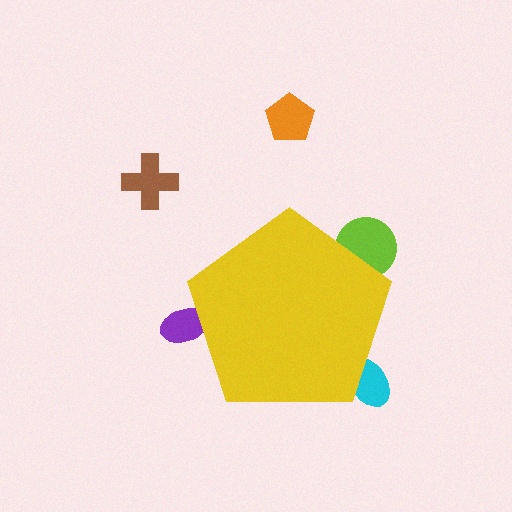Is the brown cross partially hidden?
No, the brown cross is fully visible.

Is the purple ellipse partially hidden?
Yes, the purple ellipse is partially hidden behind the yellow pentagon.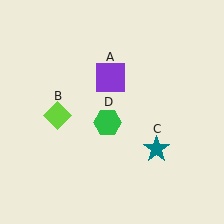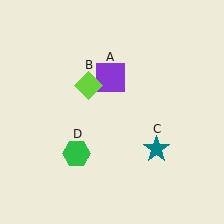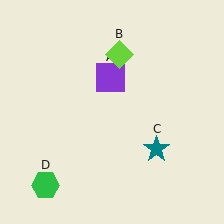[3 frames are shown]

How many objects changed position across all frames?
2 objects changed position: lime diamond (object B), green hexagon (object D).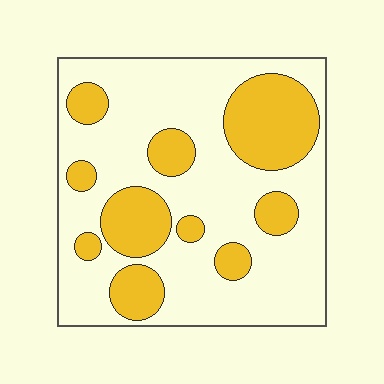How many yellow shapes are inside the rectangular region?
10.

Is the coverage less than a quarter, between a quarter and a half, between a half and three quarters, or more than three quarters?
Between a quarter and a half.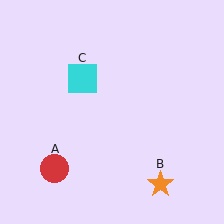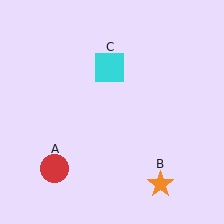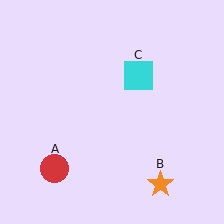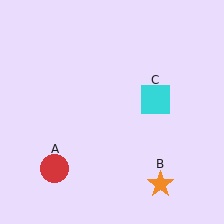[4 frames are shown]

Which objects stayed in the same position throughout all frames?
Red circle (object A) and orange star (object B) remained stationary.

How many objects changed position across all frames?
1 object changed position: cyan square (object C).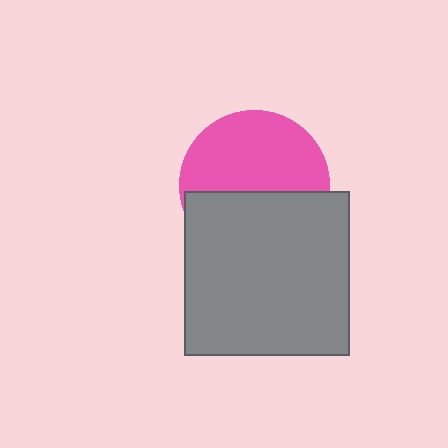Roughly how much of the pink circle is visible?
About half of it is visible (roughly 55%).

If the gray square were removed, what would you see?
You would see the complete pink circle.